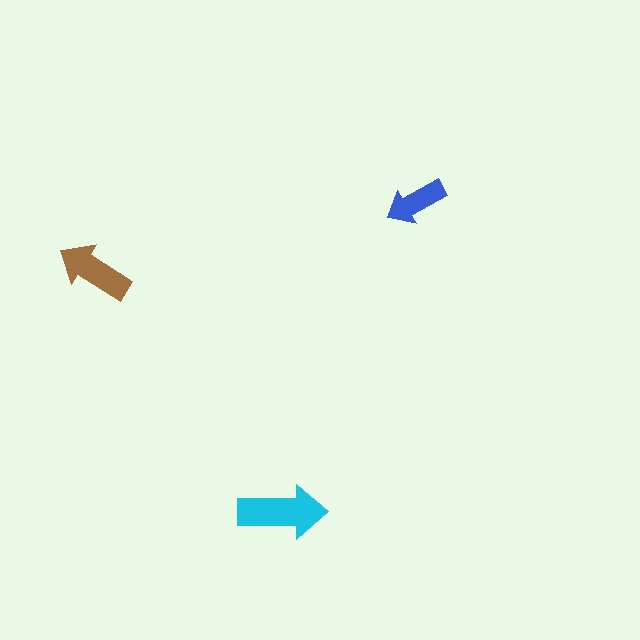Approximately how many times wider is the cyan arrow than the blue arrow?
About 1.5 times wider.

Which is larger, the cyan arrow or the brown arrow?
The cyan one.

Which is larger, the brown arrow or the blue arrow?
The brown one.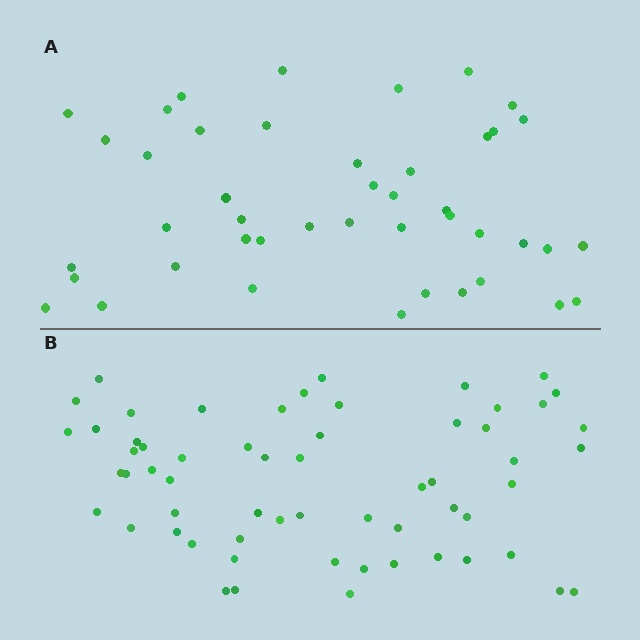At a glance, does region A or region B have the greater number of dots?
Region B (the bottom region) has more dots.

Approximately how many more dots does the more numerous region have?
Region B has approximately 15 more dots than region A.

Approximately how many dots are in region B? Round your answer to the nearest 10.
About 60 dots.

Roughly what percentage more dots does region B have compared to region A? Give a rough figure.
About 35% more.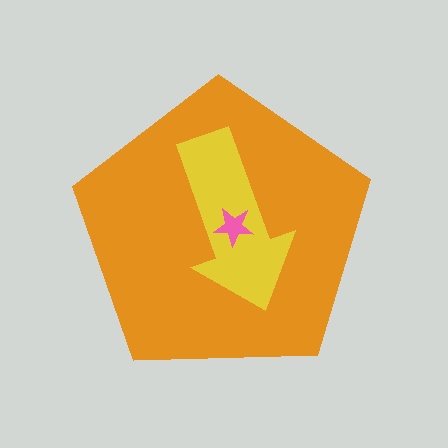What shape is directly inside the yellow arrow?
The pink star.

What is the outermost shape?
The orange pentagon.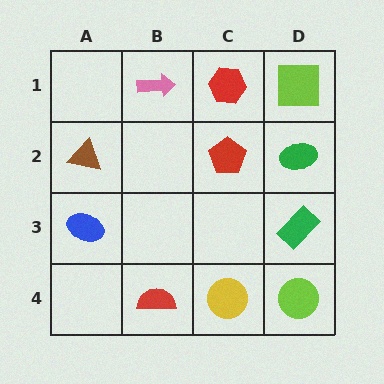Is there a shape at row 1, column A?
No, that cell is empty.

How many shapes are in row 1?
3 shapes.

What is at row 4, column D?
A lime circle.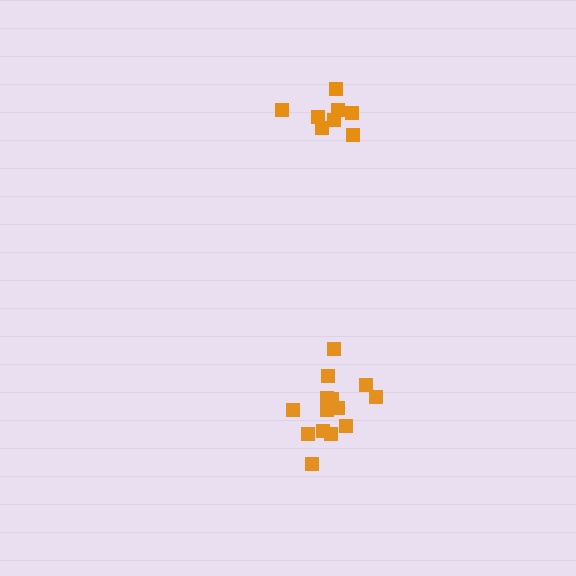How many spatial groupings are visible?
There are 2 spatial groupings.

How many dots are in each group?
Group 1: 8 dots, Group 2: 14 dots (22 total).